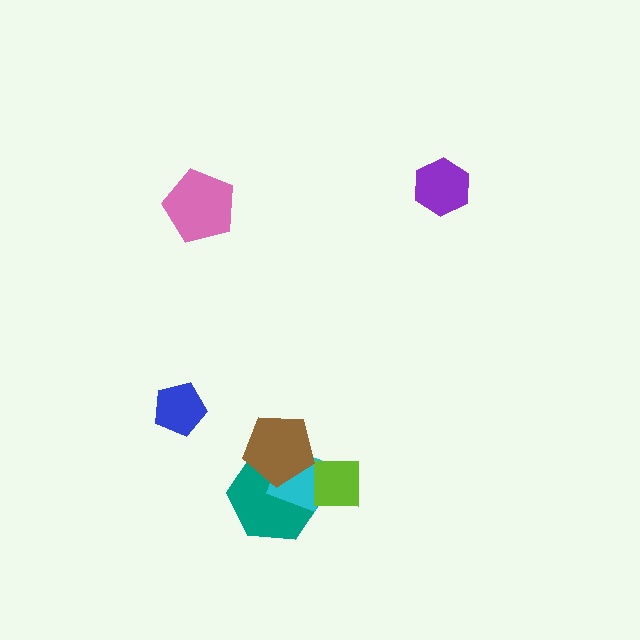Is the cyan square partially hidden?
Yes, it is partially covered by another shape.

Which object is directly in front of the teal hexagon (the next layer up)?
The cyan square is directly in front of the teal hexagon.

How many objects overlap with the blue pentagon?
0 objects overlap with the blue pentagon.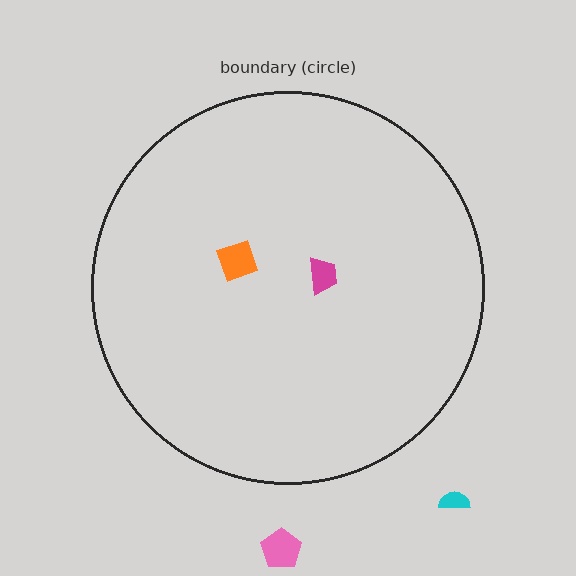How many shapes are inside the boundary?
2 inside, 2 outside.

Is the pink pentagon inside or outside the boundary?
Outside.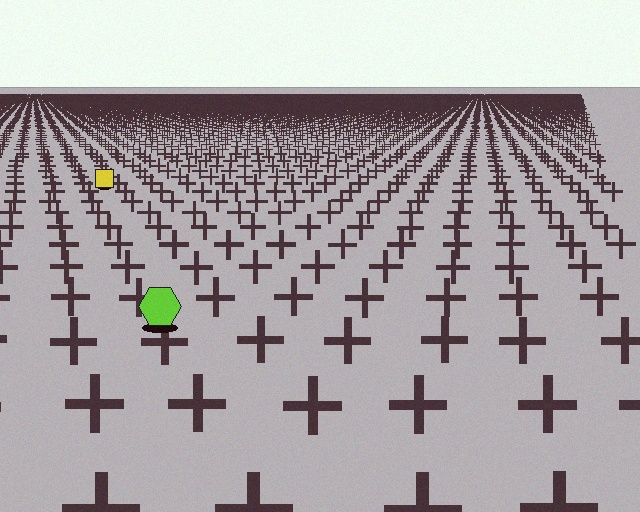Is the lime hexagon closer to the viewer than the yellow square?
Yes. The lime hexagon is closer — you can tell from the texture gradient: the ground texture is coarser near it.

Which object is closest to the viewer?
The lime hexagon is closest. The texture marks near it are larger and more spread out.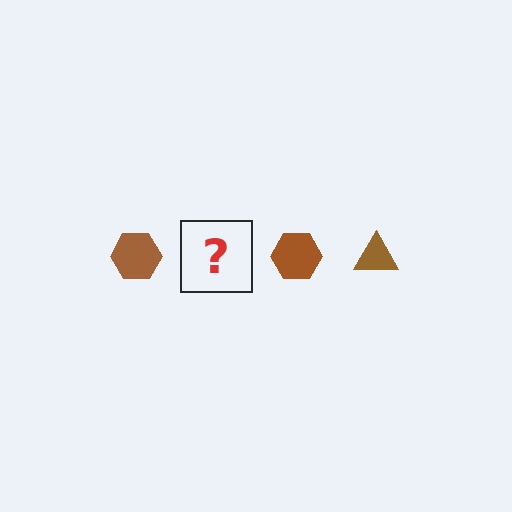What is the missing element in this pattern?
The missing element is a brown triangle.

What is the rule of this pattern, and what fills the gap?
The rule is that the pattern cycles through hexagon, triangle shapes in brown. The gap should be filled with a brown triangle.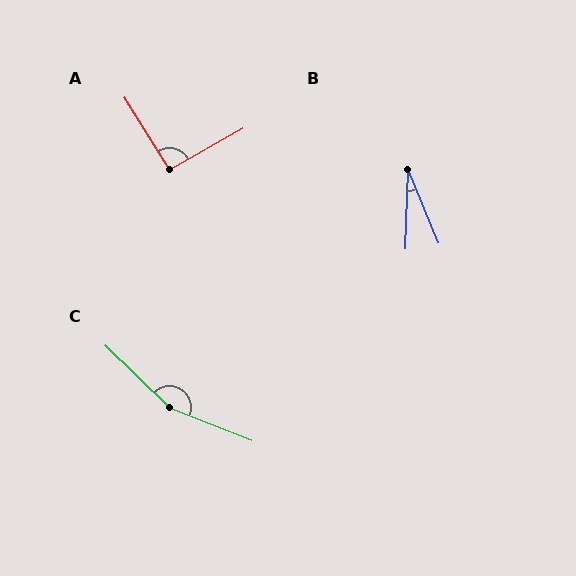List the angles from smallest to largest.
B (24°), A (93°), C (158°).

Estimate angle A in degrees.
Approximately 93 degrees.